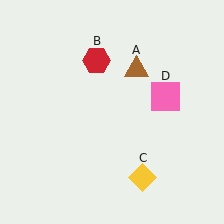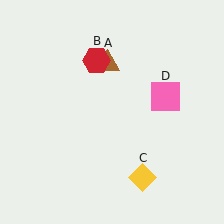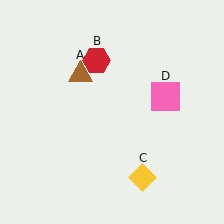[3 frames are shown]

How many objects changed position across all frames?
1 object changed position: brown triangle (object A).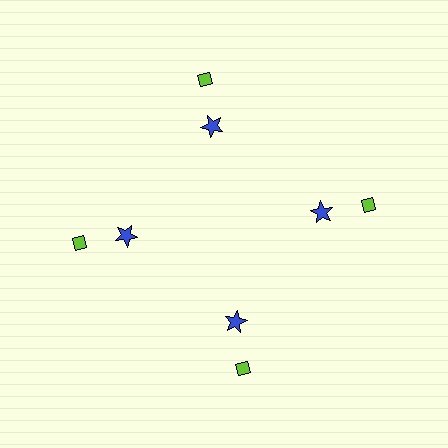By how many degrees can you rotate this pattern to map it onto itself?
The pattern maps onto itself every 90 degrees of rotation.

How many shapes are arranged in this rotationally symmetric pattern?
There are 8 shapes, arranged in 4 groups of 2.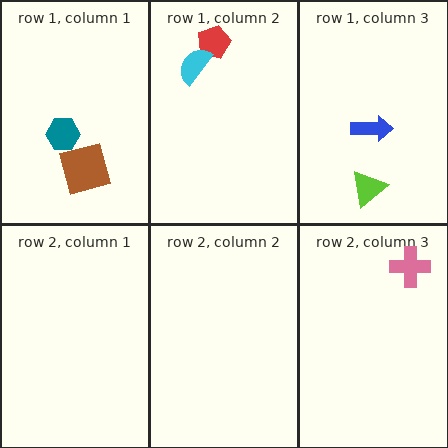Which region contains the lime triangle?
The row 1, column 3 region.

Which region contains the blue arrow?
The row 1, column 3 region.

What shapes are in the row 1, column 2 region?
The red pentagon, the cyan semicircle.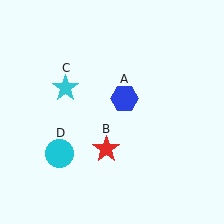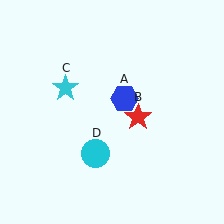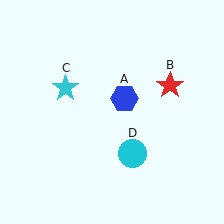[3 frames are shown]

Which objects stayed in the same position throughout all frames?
Blue hexagon (object A) and cyan star (object C) remained stationary.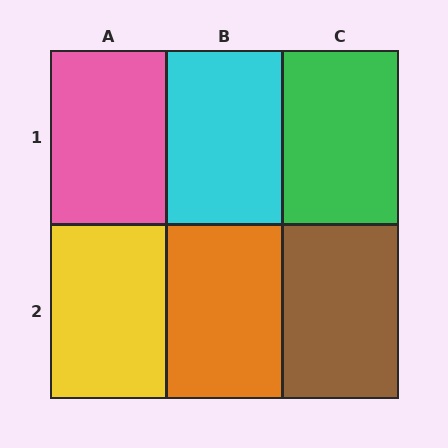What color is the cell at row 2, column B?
Orange.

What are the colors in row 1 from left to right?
Pink, cyan, green.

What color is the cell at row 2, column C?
Brown.